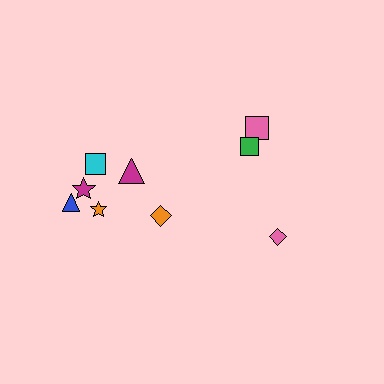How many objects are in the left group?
There are 6 objects.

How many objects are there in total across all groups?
There are 9 objects.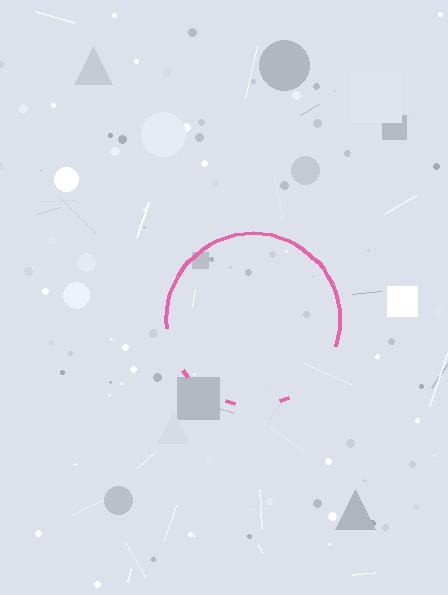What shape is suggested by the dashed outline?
The dashed outline suggests a circle.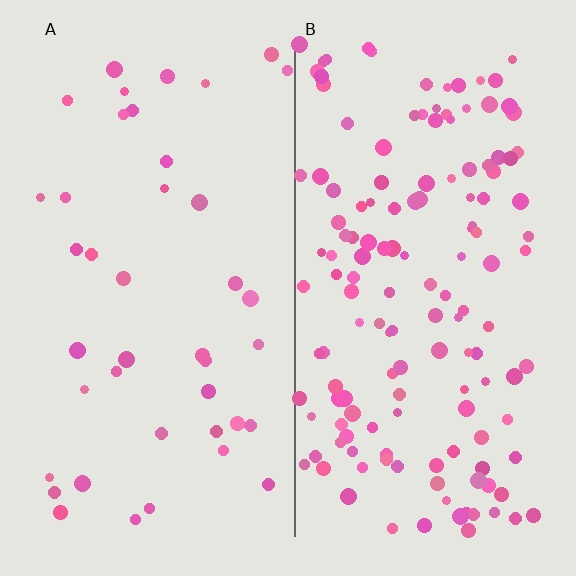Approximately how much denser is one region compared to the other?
Approximately 3.5× — region B over region A.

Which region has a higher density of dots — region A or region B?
B (the right).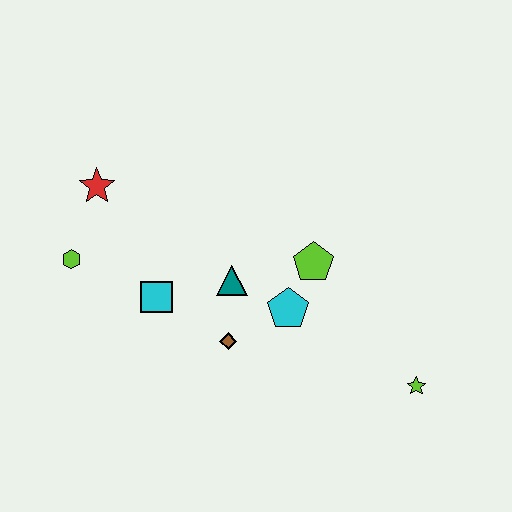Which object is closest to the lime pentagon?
The cyan pentagon is closest to the lime pentagon.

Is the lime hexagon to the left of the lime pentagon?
Yes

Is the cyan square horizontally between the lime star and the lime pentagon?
No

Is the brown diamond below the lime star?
No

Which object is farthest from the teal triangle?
The lime star is farthest from the teal triangle.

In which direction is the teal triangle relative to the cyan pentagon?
The teal triangle is to the left of the cyan pentagon.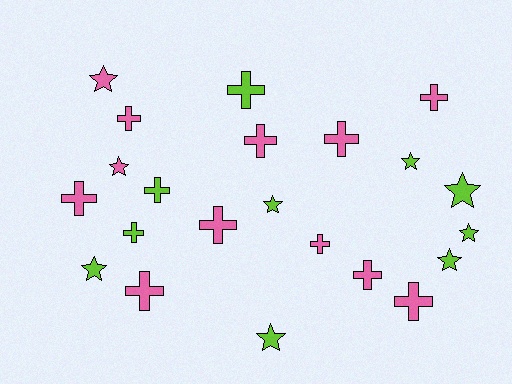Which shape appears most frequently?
Cross, with 13 objects.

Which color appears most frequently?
Pink, with 12 objects.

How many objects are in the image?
There are 22 objects.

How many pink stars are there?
There are 2 pink stars.